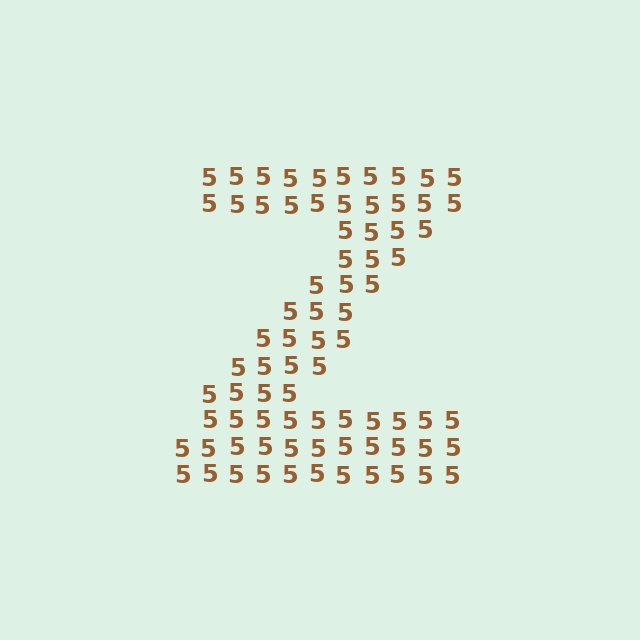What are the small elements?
The small elements are digit 5's.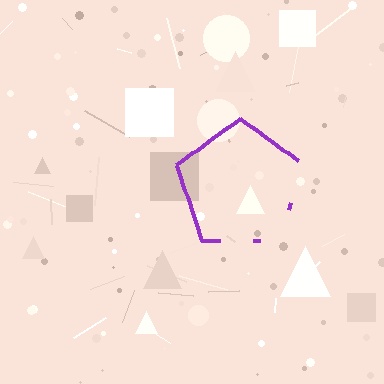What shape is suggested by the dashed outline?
The dashed outline suggests a pentagon.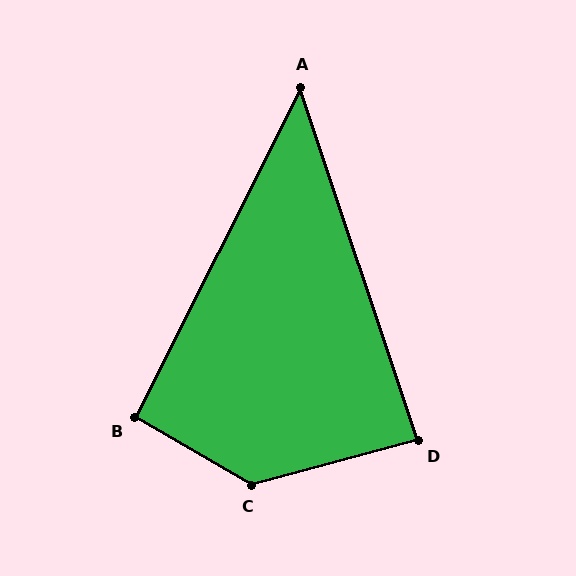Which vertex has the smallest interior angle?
A, at approximately 45 degrees.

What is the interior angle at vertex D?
Approximately 87 degrees (approximately right).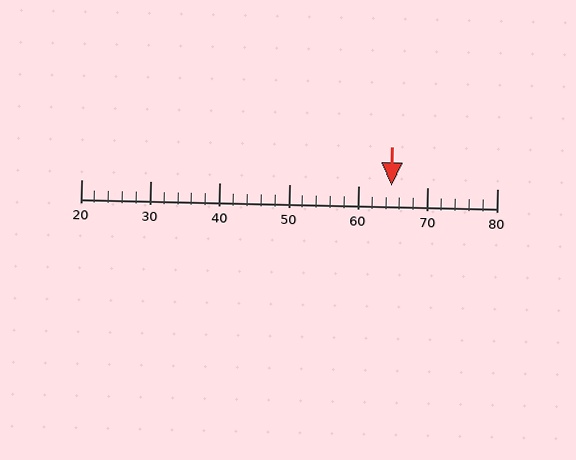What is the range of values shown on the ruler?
The ruler shows values from 20 to 80.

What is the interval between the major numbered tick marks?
The major tick marks are spaced 10 units apart.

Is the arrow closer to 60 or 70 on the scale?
The arrow is closer to 60.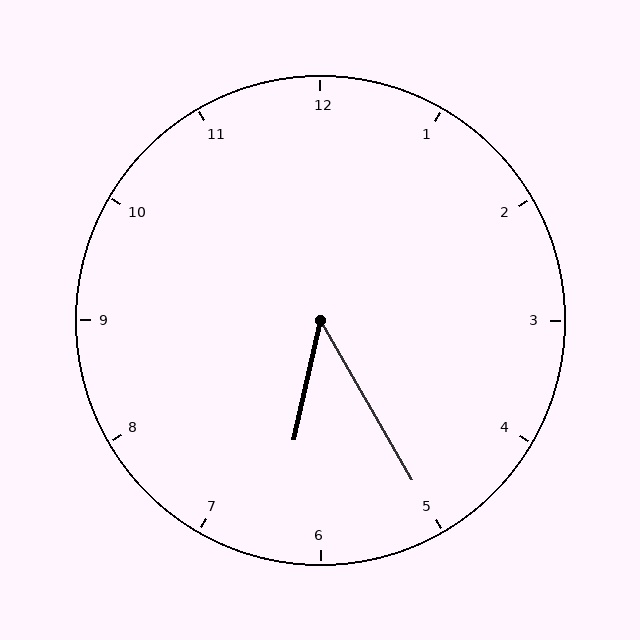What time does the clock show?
6:25.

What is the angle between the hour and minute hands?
Approximately 42 degrees.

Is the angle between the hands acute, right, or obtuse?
It is acute.